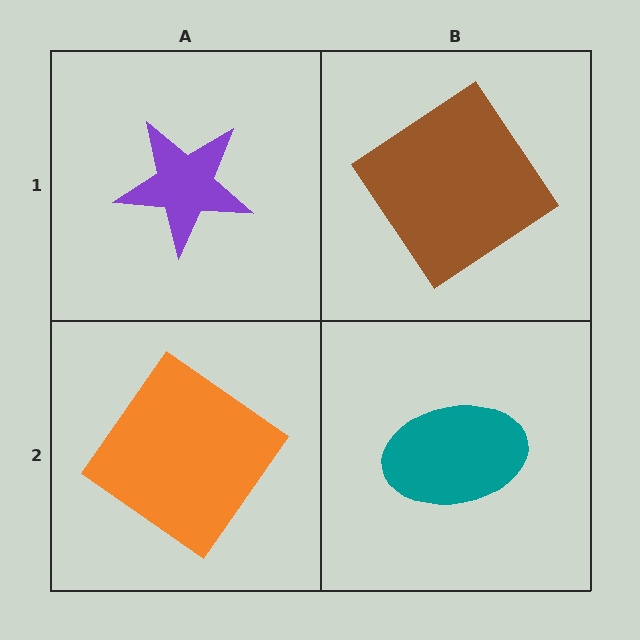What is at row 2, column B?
A teal ellipse.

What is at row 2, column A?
An orange diamond.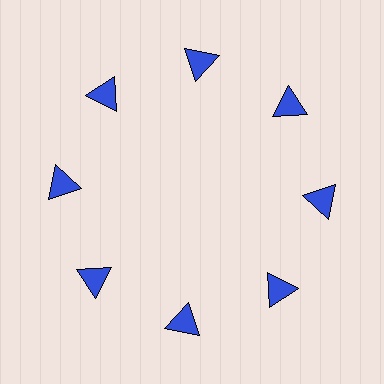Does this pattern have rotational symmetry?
Yes, this pattern has 8-fold rotational symmetry. It looks the same after rotating 45 degrees around the center.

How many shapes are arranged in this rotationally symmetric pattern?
There are 8 shapes, arranged in 8 groups of 1.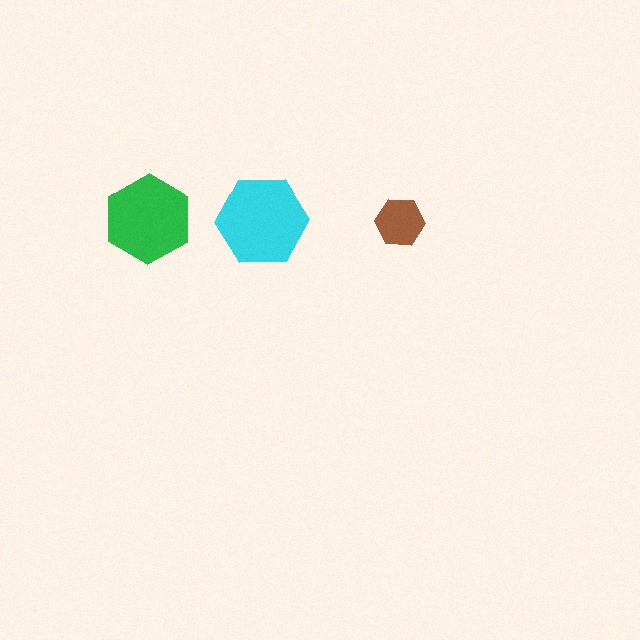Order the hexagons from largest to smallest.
the cyan one, the green one, the brown one.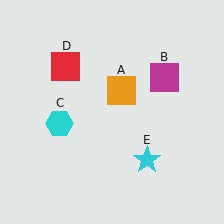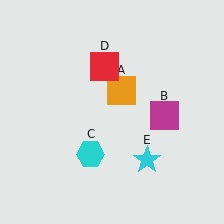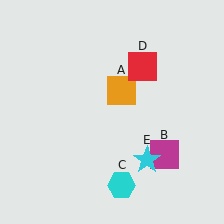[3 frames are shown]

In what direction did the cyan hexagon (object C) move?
The cyan hexagon (object C) moved down and to the right.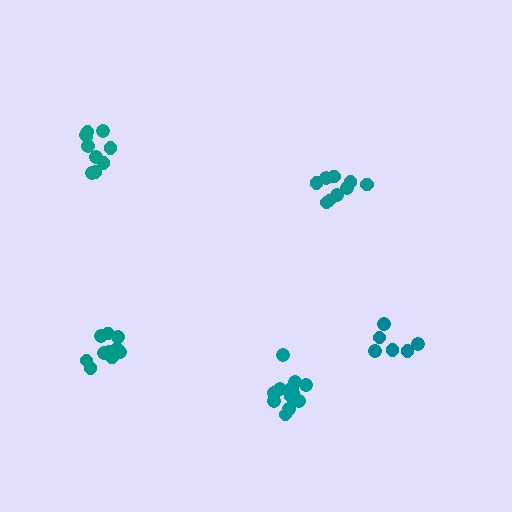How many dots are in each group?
Group 1: 12 dots, Group 2: 6 dots, Group 3: 10 dots, Group 4: 9 dots, Group 5: 10 dots (47 total).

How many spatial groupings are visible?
There are 5 spatial groupings.